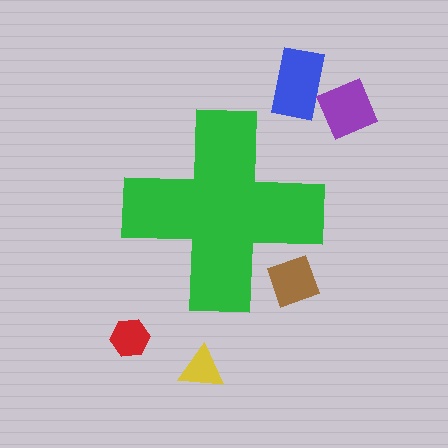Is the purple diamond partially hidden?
No, the purple diamond is fully visible.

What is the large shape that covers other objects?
A green cross.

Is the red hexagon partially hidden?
No, the red hexagon is fully visible.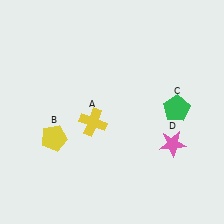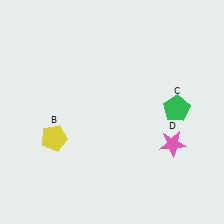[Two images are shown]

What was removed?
The yellow cross (A) was removed in Image 2.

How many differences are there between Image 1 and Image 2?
There is 1 difference between the two images.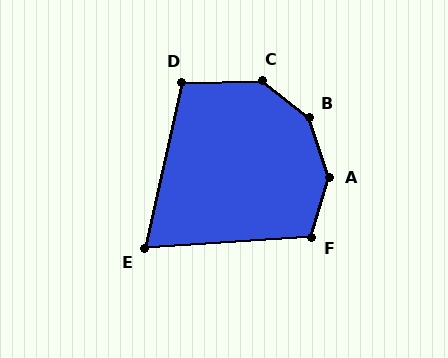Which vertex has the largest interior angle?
B, at approximately 146 degrees.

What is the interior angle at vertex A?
Approximately 145 degrees (obtuse).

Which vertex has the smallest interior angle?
E, at approximately 74 degrees.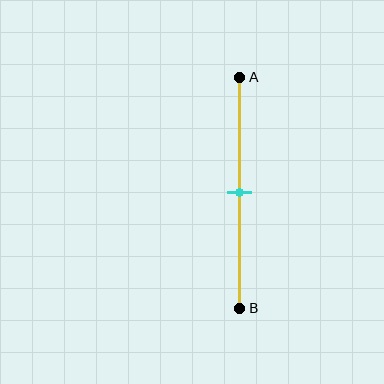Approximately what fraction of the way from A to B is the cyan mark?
The cyan mark is approximately 50% of the way from A to B.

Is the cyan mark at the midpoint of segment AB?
Yes, the mark is approximately at the midpoint.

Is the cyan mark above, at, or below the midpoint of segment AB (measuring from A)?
The cyan mark is approximately at the midpoint of segment AB.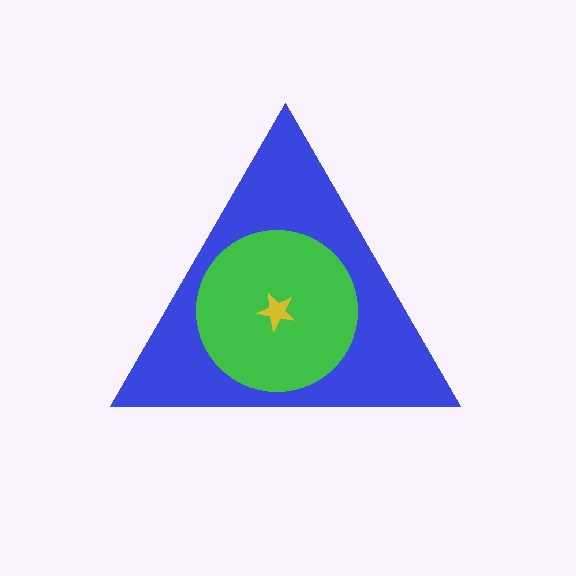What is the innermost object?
The yellow star.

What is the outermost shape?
The blue triangle.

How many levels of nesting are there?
3.